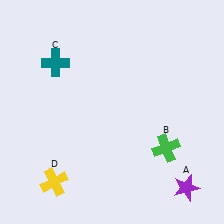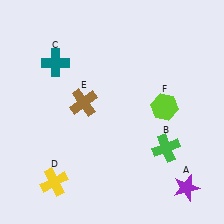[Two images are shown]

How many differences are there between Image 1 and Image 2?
There are 2 differences between the two images.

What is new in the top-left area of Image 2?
A brown cross (E) was added in the top-left area of Image 2.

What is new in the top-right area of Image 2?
A lime hexagon (F) was added in the top-right area of Image 2.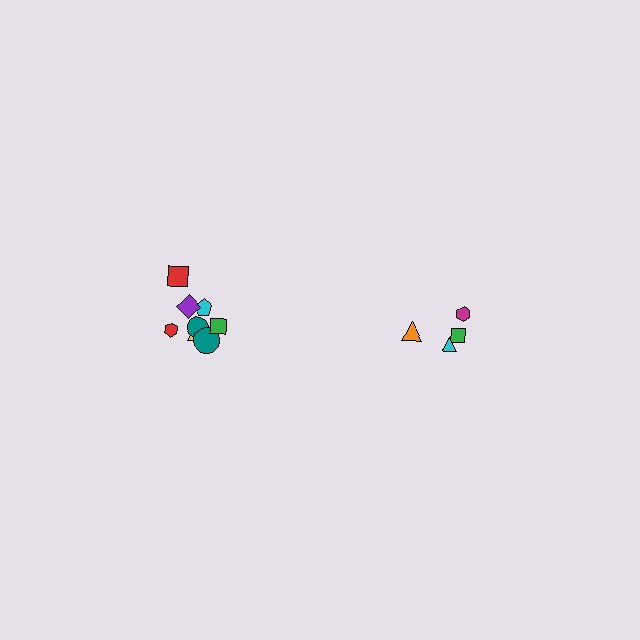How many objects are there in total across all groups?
There are 12 objects.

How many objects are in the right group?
There are 4 objects.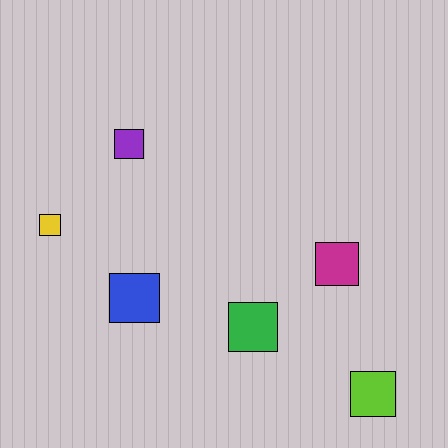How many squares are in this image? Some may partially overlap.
There are 6 squares.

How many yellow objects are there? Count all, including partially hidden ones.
There is 1 yellow object.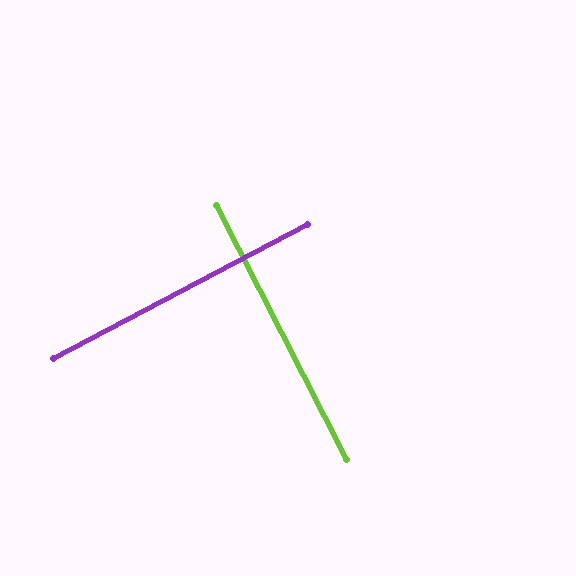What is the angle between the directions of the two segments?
Approximately 89 degrees.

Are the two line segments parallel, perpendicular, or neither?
Perpendicular — they meet at approximately 89°.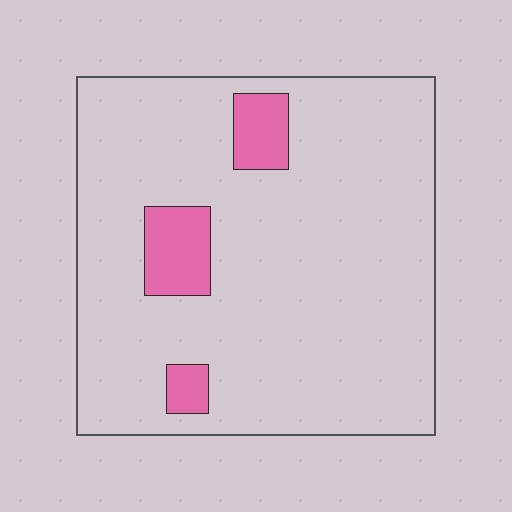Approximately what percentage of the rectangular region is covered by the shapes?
Approximately 10%.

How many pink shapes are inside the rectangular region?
3.